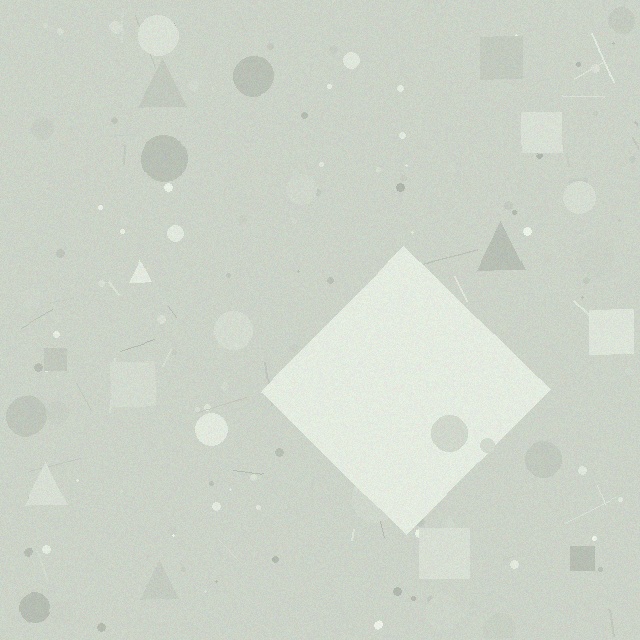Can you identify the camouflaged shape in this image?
The camouflaged shape is a diamond.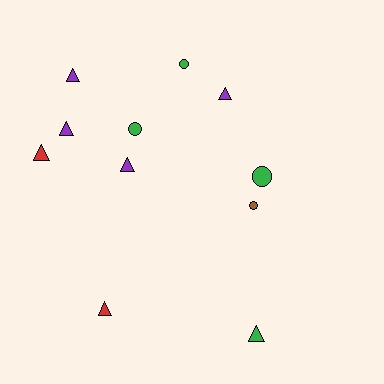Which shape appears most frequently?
Triangle, with 7 objects.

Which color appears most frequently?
Purple, with 4 objects.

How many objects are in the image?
There are 11 objects.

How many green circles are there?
There are 3 green circles.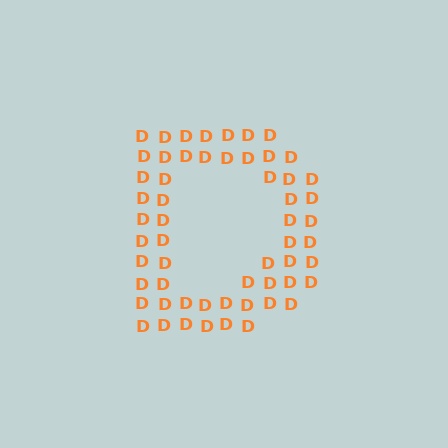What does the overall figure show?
The overall figure shows the letter D.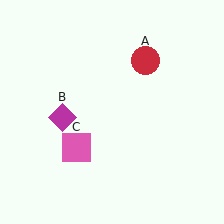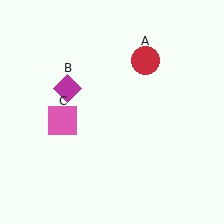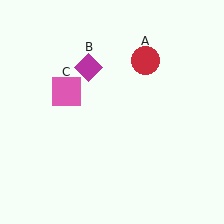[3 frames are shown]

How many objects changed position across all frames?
2 objects changed position: magenta diamond (object B), pink square (object C).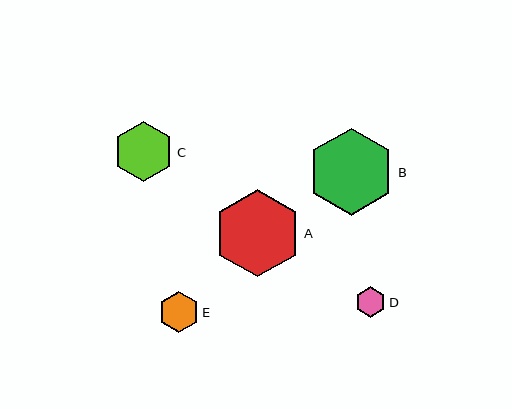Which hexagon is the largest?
Hexagon B is the largest with a size of approximately 87 pixels.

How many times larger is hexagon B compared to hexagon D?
Hexagon B is approximately 2.8 times the size of hexagon D.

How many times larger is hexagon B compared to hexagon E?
Hexagon B is approximately 2.1 times the size of hexagon E.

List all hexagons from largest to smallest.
From largest to smallest: B, A, C, E, D.